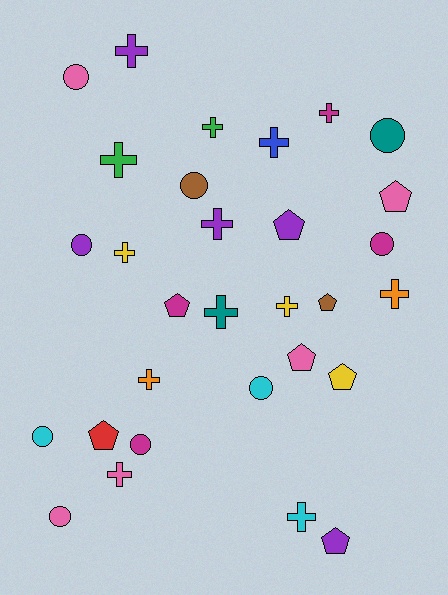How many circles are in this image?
There are 9 circles.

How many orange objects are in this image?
There are 2 orange objects.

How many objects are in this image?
There are 30 objects.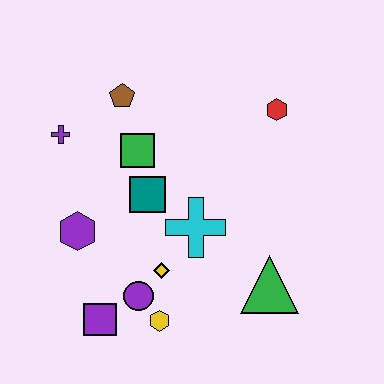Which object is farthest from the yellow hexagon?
The red hexagon is farthest from the yellow hexagon.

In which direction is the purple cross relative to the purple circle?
The purple cross is above the purple circle.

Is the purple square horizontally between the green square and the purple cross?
Yes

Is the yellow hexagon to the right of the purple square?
Yes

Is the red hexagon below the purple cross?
No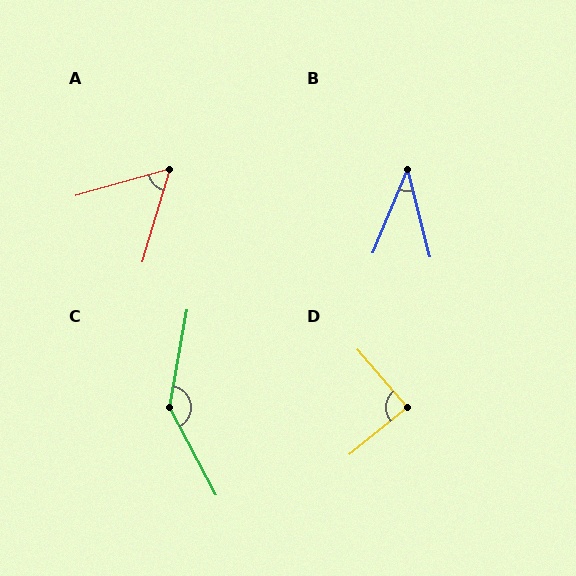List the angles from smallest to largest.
B (37°), A (57°), D (88°), C (141°).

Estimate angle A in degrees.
Approximately 57 degrees.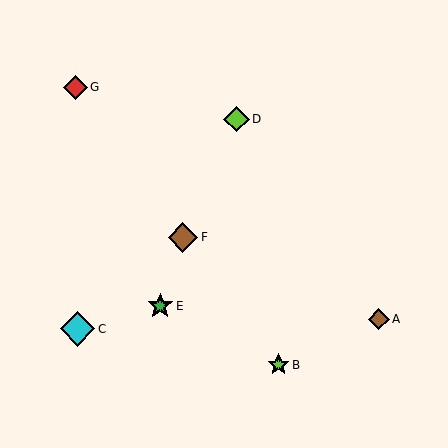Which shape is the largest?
The cyan diamond (labeled C) is the largest.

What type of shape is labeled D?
Shape D is a lime diamond.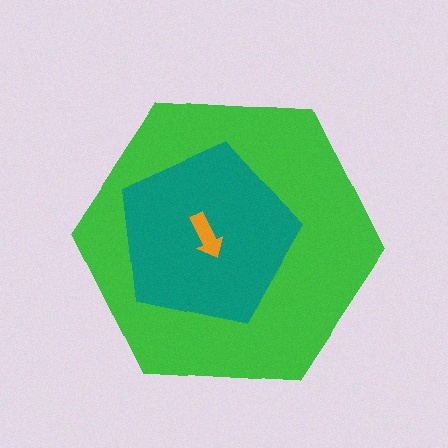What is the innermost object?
The orange arrow.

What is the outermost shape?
The green hexagon.